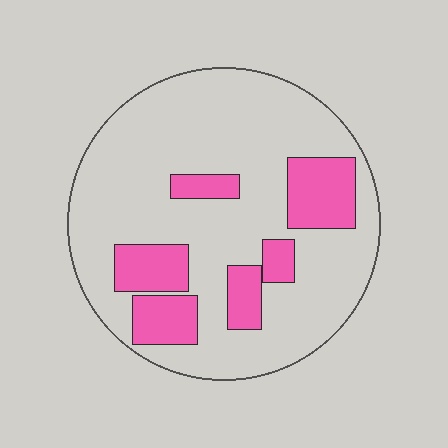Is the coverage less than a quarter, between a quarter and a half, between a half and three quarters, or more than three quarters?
Less than a quarter.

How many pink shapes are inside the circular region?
6.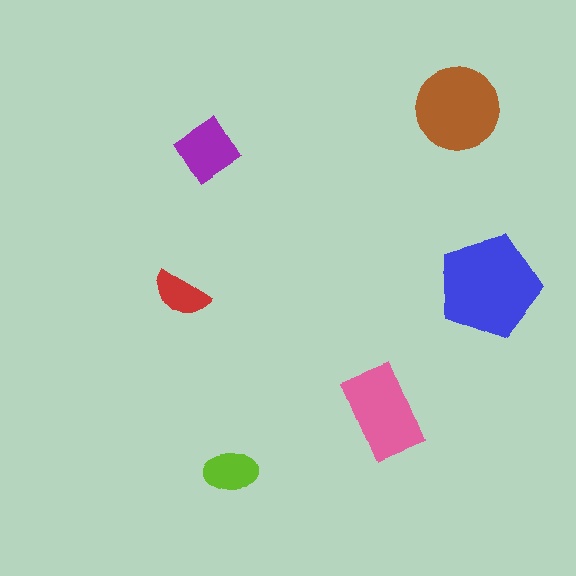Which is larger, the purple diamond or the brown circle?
The brown circle.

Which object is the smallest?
The red semicircle.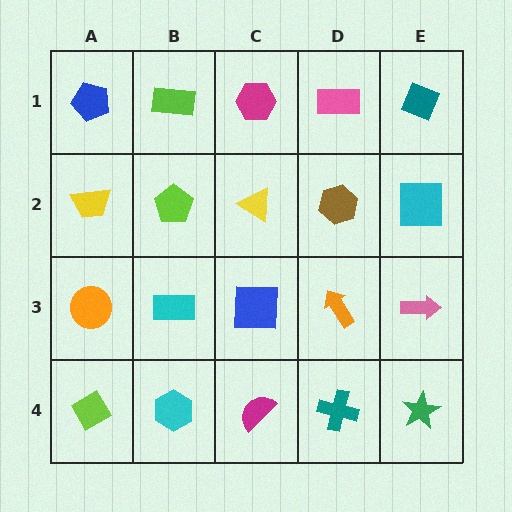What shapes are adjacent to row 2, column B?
A lime rectangle (row 1, column B), a cyan rectangle (row 3, column B), a yellow trapezoid (row 2, column A), a yellow triangle (row 2, column C).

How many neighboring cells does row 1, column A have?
2.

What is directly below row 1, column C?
A yellow triangle.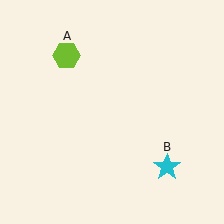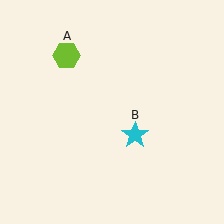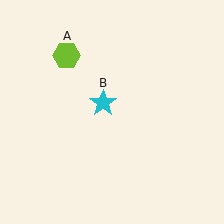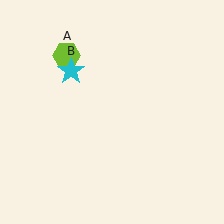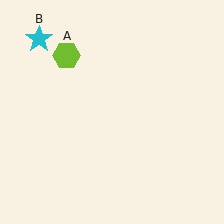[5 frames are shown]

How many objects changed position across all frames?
1 object changed position: cyan star (object B).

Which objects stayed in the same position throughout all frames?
Lime hexagon (object A) remained stationary.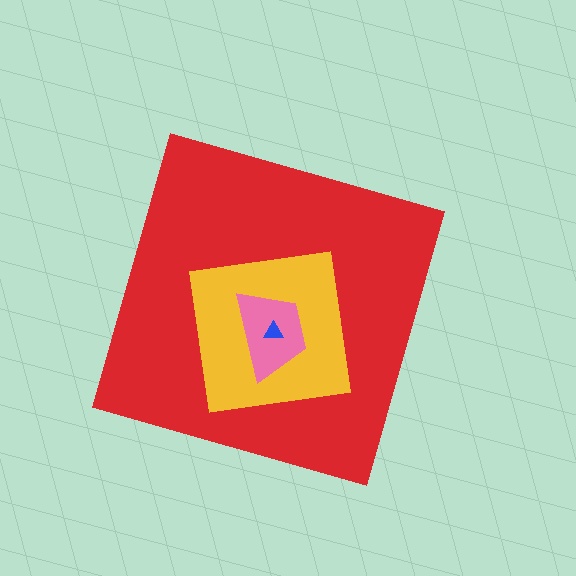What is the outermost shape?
The red diamond.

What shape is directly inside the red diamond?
The yellow square.